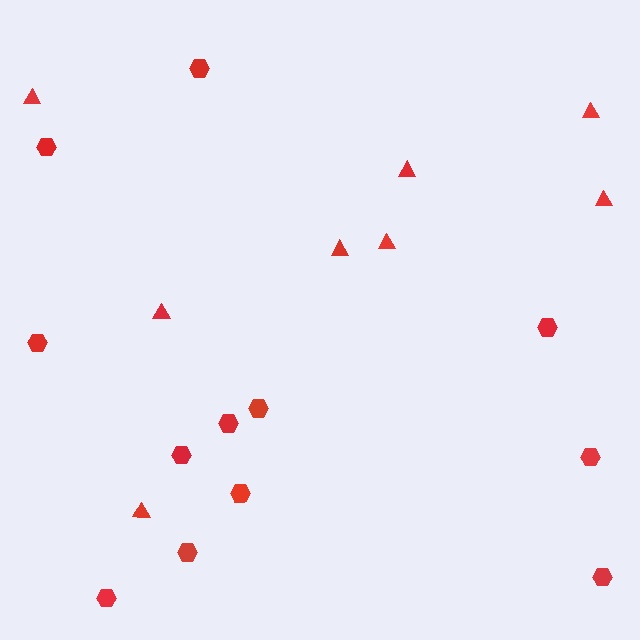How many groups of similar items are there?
There are 2 groups: one group of hexagons (12) and one group of triangles (8).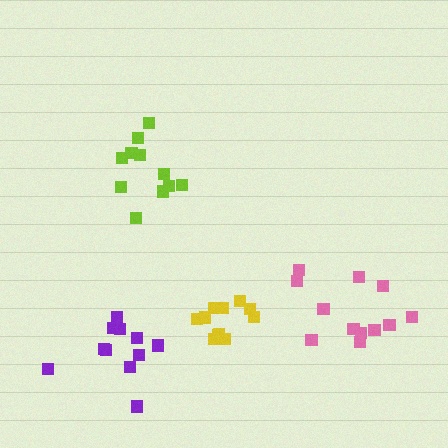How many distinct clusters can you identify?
There are 4 distinct clusters.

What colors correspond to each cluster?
The clusters are colored: pink, purple, yellow, lime.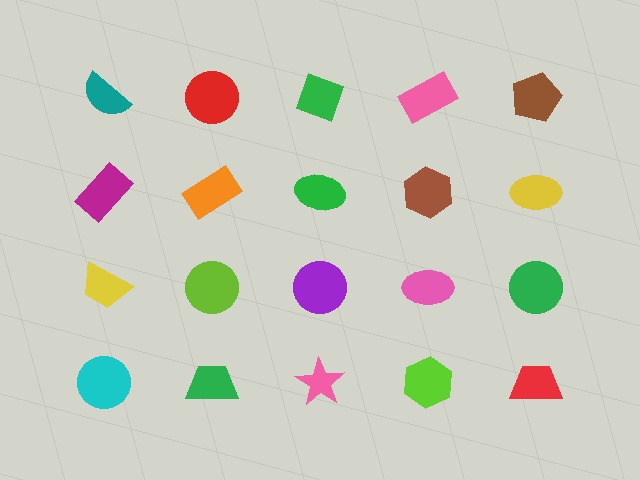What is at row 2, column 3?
A green ellipse.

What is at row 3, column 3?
A purple circle.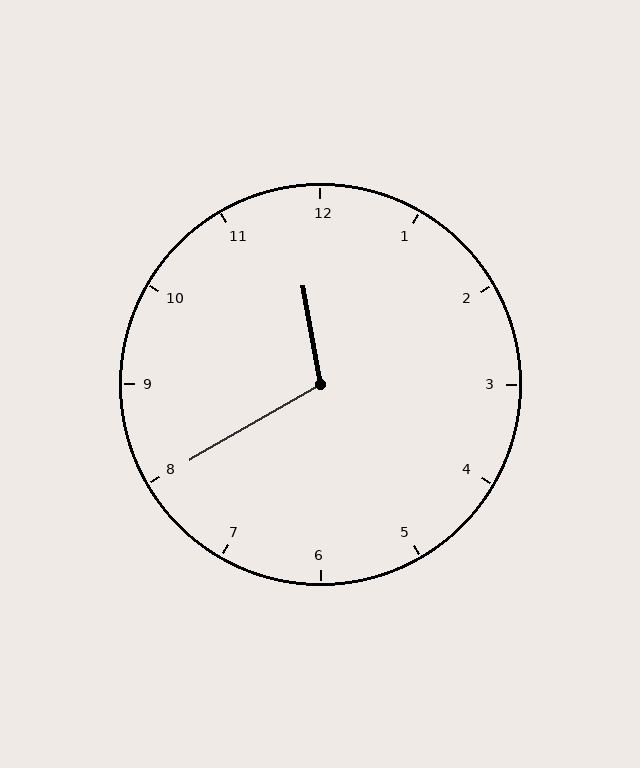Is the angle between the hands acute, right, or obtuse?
It is obtuse.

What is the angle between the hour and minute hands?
Approximately 110 degrees.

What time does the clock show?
11:40.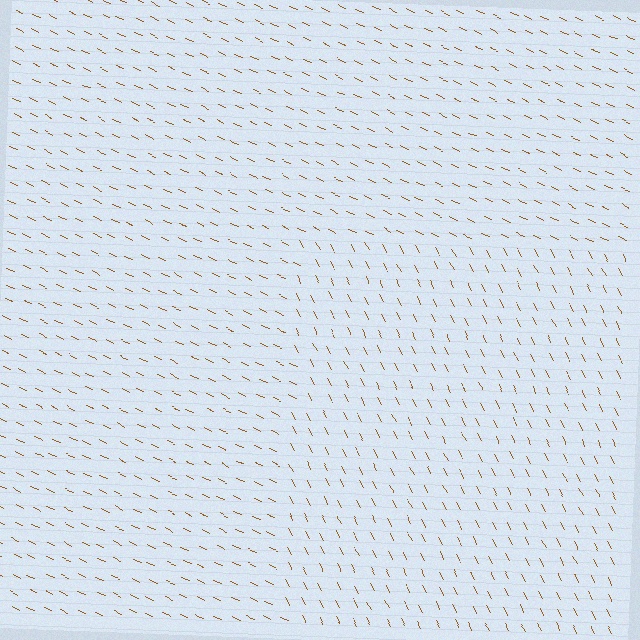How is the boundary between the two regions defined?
The boundary is defined purely by a change in line orientation (approximately 37 degrees difference). All lines are the same color and thickness.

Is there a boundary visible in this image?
Yes, there is a texture boundary formed by a change in line orientation.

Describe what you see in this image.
The image is filled with small brown line segments. A rectangle region in the image has lines oriented differently from the surrounding lines, creating a visible texture boundary.